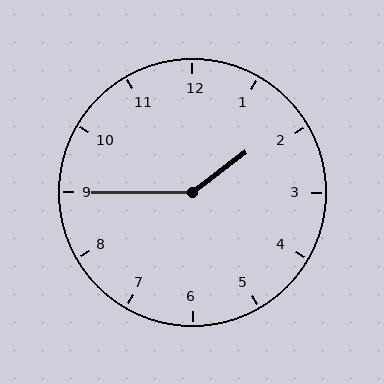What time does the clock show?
1:45.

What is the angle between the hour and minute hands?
Approximately 142 degrees.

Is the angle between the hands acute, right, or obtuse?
It is obtuse.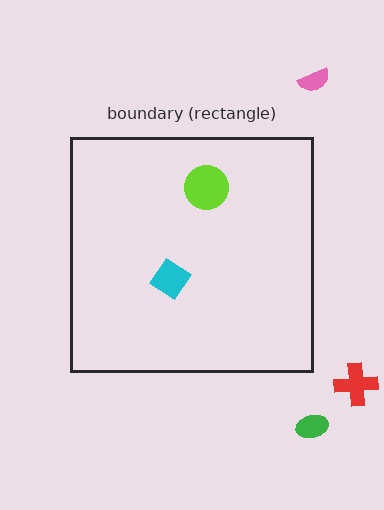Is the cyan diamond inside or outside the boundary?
Inside.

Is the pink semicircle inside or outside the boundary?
Outside.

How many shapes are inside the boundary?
2 inside, 3 outside.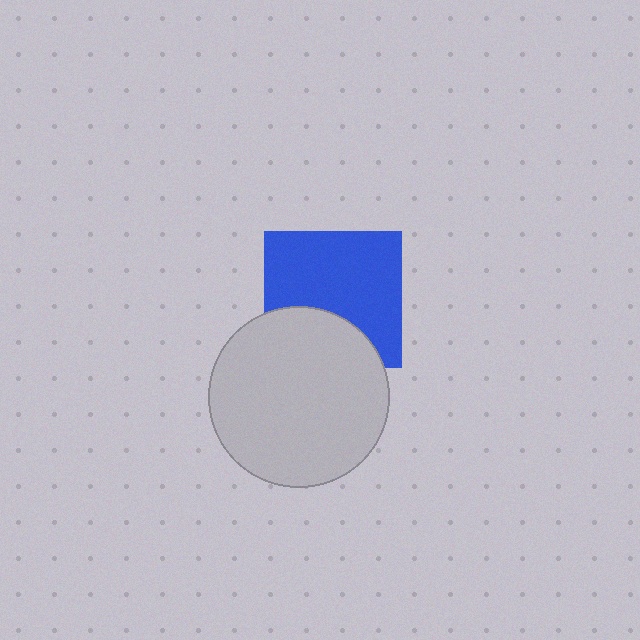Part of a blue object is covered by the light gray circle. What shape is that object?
It is a square.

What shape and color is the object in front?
The object in front is a light gray circle.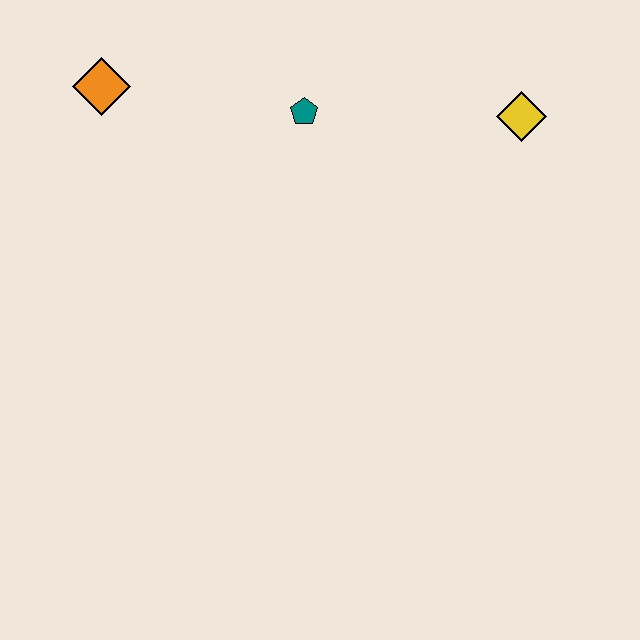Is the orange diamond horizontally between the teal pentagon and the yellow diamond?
No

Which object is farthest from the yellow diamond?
The orange diamond is farthest from the yellow diamond.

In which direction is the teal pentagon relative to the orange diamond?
The teal pentagon is to the right of the orange diamond.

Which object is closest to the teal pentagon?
The orange diamond is closest to the teal pentagon.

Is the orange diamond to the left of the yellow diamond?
Yes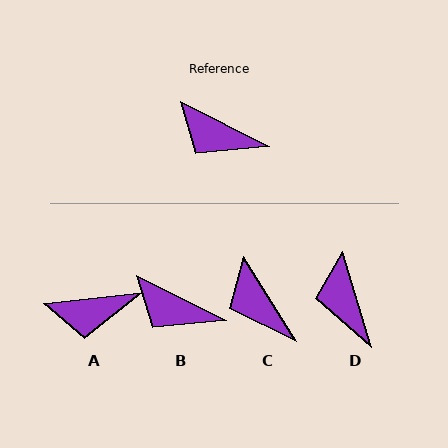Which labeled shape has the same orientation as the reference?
B.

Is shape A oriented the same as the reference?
No, it is off by about 33 degrees.